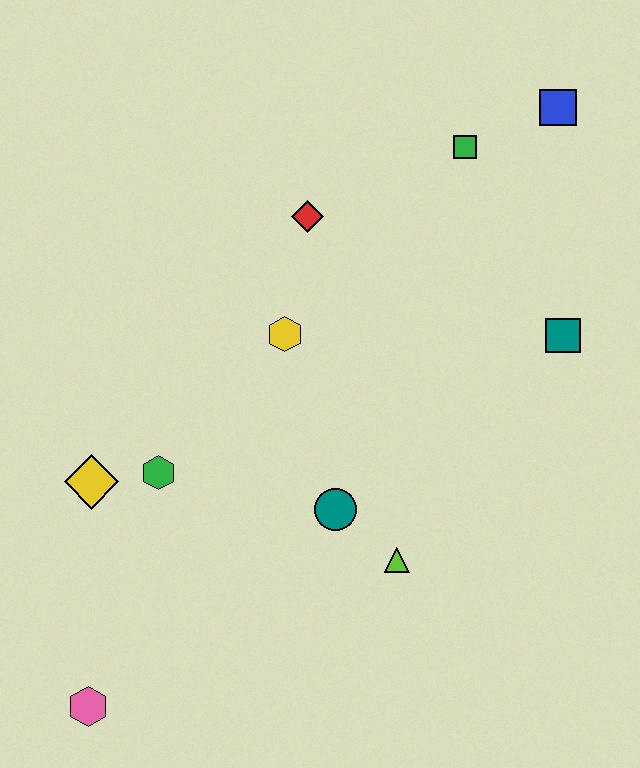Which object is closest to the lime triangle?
The teal circle is closest to the lime triangle.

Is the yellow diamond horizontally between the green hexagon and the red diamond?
No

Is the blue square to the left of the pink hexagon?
No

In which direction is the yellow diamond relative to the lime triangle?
The yellow diamond is to the left of the lime triangle.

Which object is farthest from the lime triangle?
The blue square is farthest from the lime triangle.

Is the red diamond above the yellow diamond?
Yes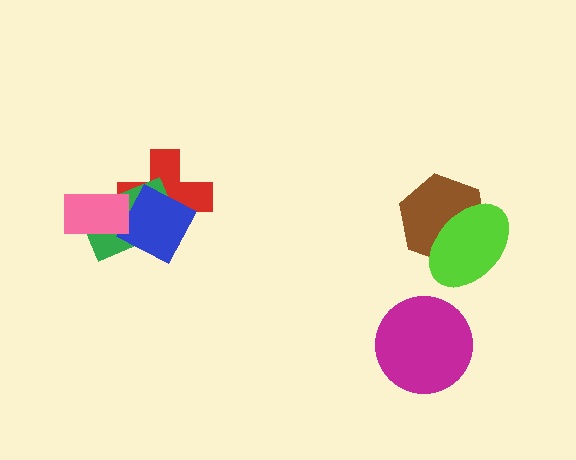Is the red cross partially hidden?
Yes, it is partially covered by another shape.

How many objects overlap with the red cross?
3 objects overlap with the red cross.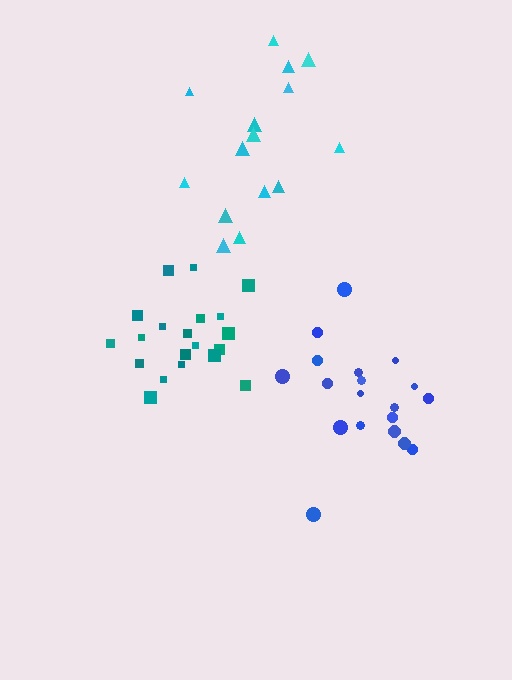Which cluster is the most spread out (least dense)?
Cyan.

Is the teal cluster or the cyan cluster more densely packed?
Teal.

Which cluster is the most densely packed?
Teal.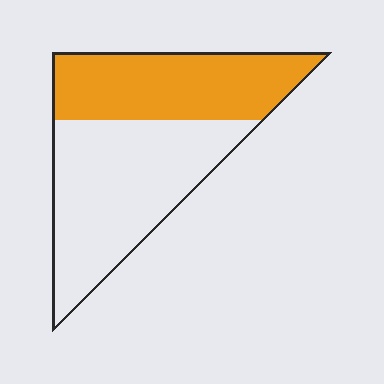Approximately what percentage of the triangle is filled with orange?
Approximately 45%.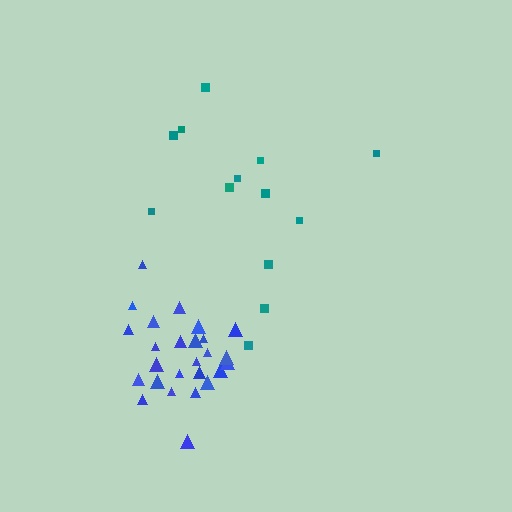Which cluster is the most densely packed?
Blue.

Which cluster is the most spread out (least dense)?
Teal.